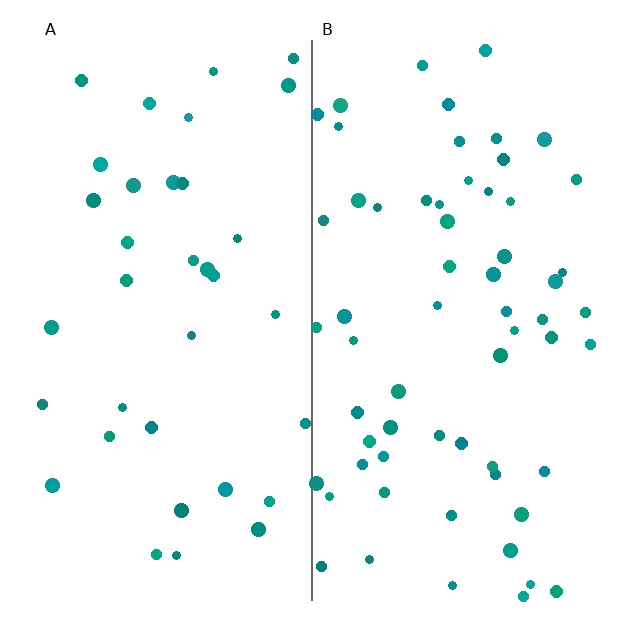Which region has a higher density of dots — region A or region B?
B (the right).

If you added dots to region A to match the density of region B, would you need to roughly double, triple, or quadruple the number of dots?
Approximately double.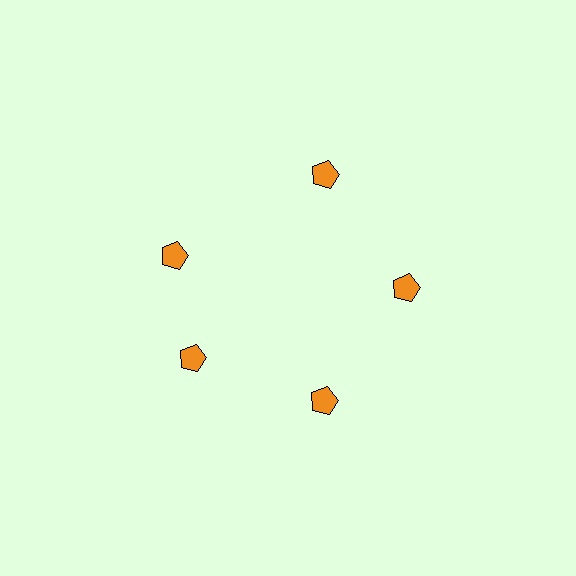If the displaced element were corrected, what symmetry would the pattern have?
It would have 5-fold rotational symmetry — the pattern would map onto itself every 72 degrees.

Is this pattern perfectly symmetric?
No. The 5 orange pentagons are arranged in a ring, but one element near the 10 o'clock position is rotated out of alignment along the ring, breaking the 5-fold rotational symmetry.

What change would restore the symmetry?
The symmetry would be restored by rotating it back into even spacing with its neighbors so that all 5 pentagons sit at equal angles and equal distance from the center.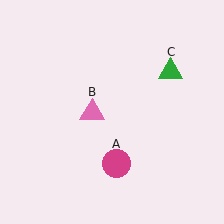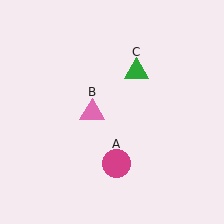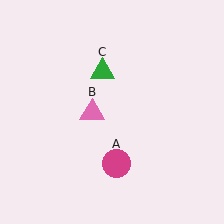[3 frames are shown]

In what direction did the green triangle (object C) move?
The green triangle (object C) moved left.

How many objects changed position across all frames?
1 object changed position: green triangle (object C).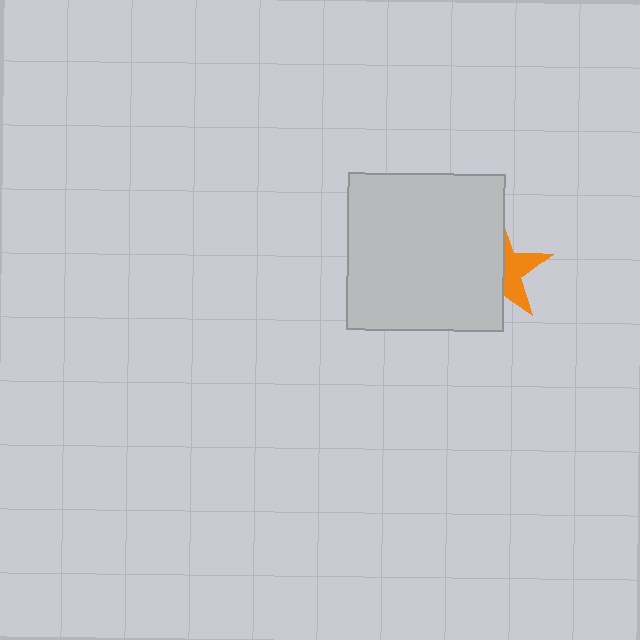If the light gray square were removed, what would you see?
You would see the complete orange star.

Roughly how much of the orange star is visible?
A small part of it is visible (roughly 42%).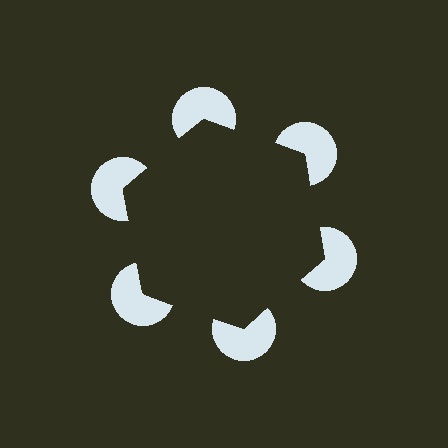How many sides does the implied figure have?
6 sides.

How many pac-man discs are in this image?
There are 6 — one at each vertex of the illusory hexagon.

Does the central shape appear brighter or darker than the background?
It typically appears slightly darker than the background, even though no actual brightness change is drawn.